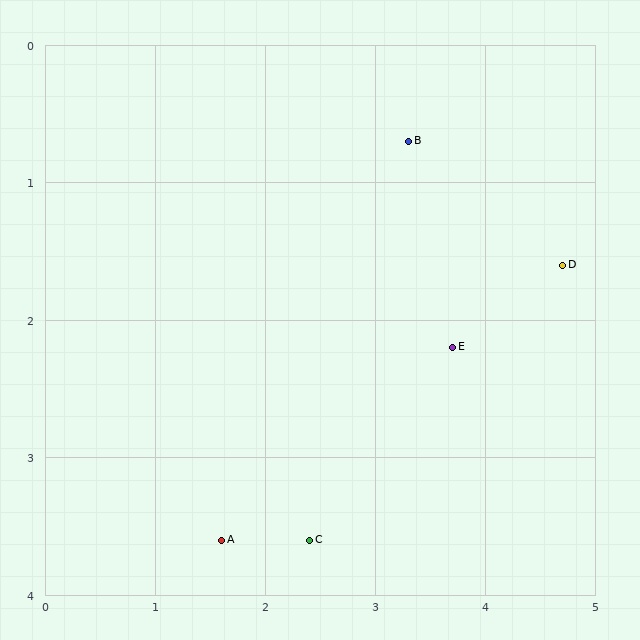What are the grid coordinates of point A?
Point A is at approximately (1.6, 3.6).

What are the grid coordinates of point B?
Point B is at approximately (3.3, 0.7).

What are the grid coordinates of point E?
Point E is at approximately (3.7, 2.2).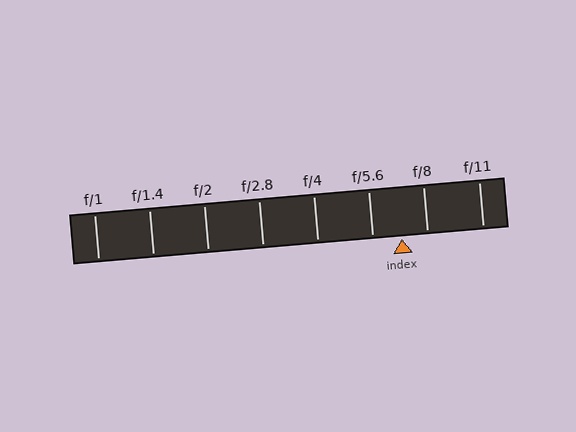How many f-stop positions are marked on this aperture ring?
There are 8 f-stop positions marked.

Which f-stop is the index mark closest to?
The index mark is closest to f/8.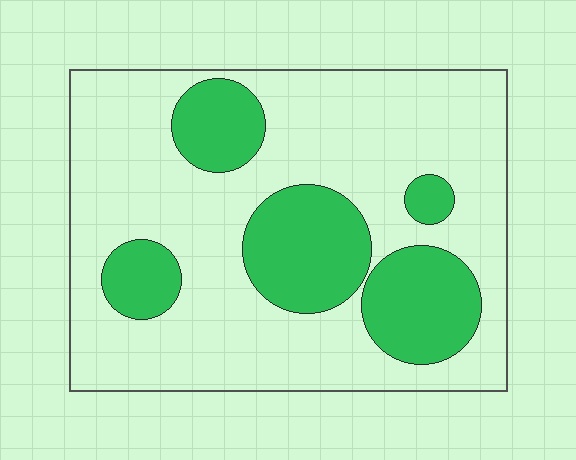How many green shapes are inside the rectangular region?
5.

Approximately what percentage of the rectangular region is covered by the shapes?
Approximately 25%.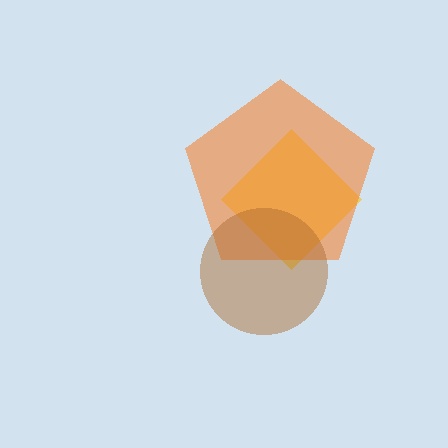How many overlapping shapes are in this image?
There are 3 overlapping shapes in the image.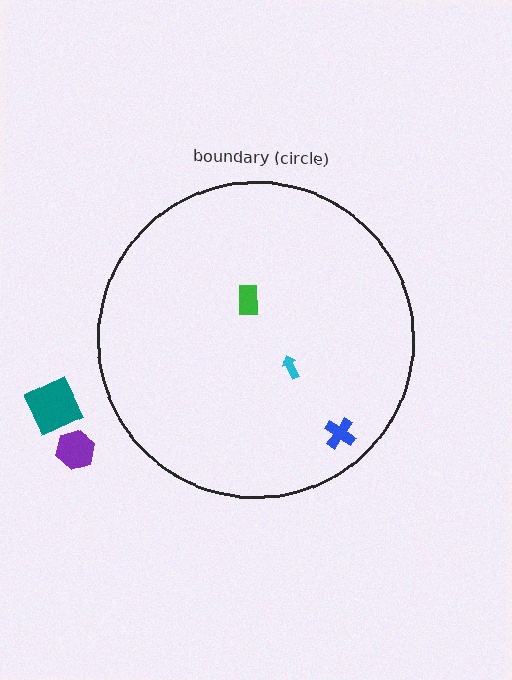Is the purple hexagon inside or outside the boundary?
Outside.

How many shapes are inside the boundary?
3 inside, 2 outside.